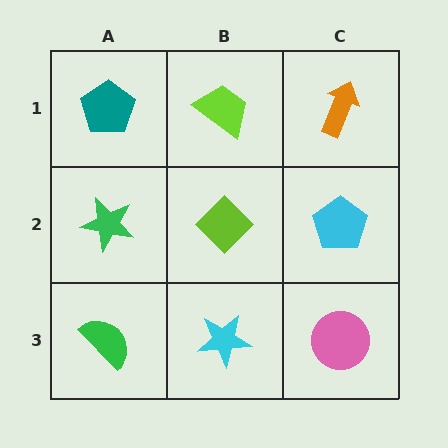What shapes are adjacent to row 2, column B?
A lime trapezoid (row 1, column B), a cyan star (row 3, column B), a green star (row 2, column A), a cyan pentagon (row 2, column C).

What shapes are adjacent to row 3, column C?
A cyan pentagon (row 2, column C), a cyan star (row 3, column B).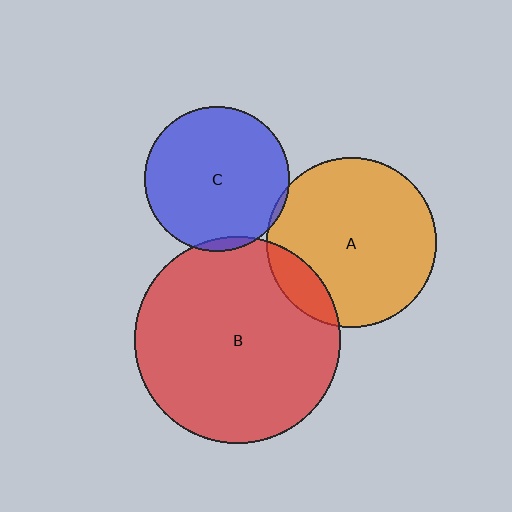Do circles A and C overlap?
Yes.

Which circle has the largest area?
Circle B (red).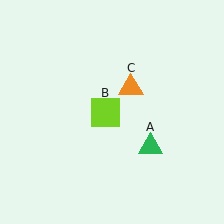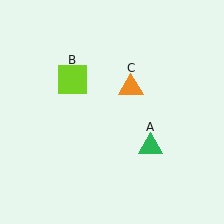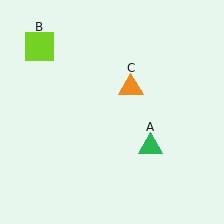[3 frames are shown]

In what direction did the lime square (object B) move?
The lime square (object B) moved up and to the left.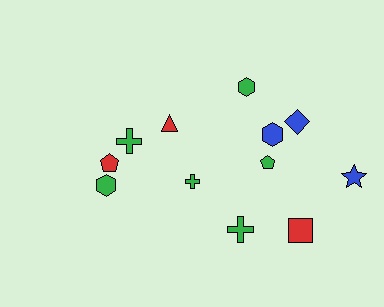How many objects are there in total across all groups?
There are 12 objects.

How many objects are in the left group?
There are 5 objects.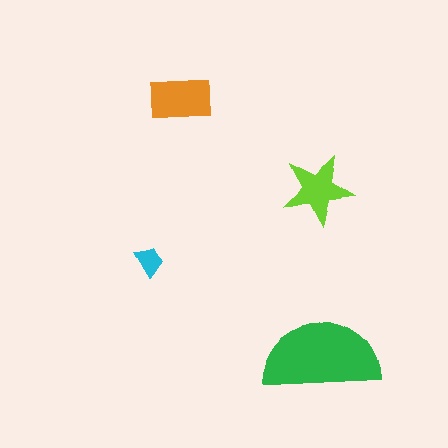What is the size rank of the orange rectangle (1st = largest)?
2nd.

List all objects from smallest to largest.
The cyan trapezoid, the lime star, the orange rectangle, the green semicircle.